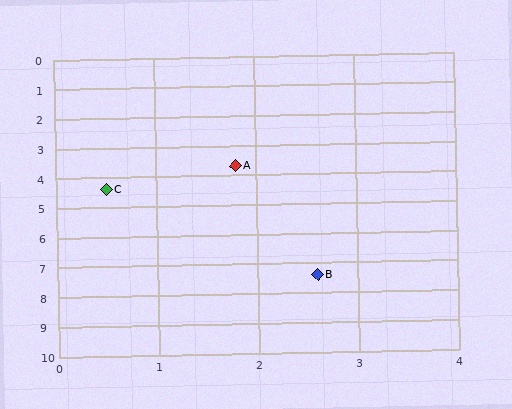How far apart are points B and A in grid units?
Points B and A are about 3.8 grid units apart.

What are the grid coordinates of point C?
Point C is at approximately (0.5, 4.4).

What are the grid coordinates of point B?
Point B is at approximately (2.6, 7.4).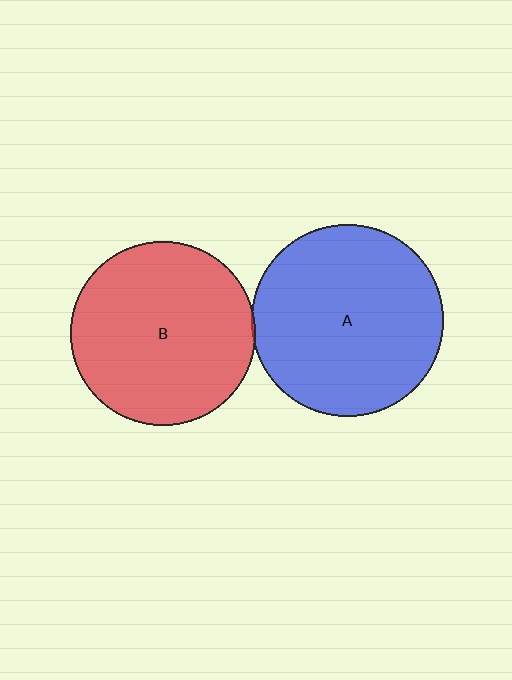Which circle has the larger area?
Circle A (blue).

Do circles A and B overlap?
Yes.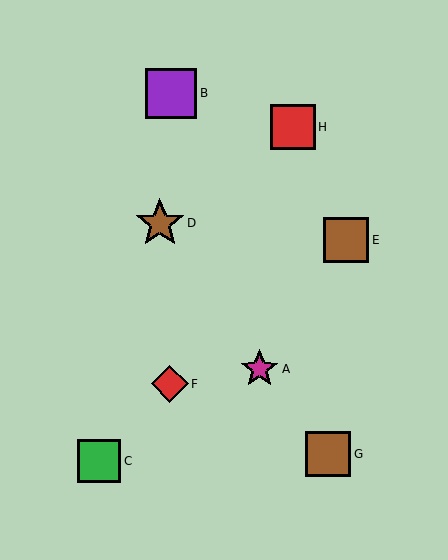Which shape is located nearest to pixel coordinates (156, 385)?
The red diamond (labeled F) at (170, 384) is nearest to that location.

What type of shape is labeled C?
Shape C is a green square.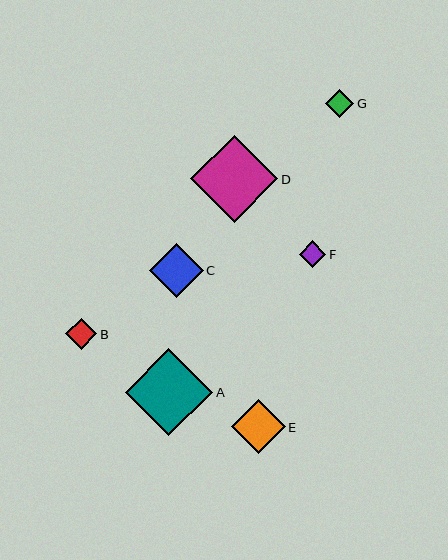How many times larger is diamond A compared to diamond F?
Diamond A is approximately 3.3 times the size of diamond F.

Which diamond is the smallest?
Diamond F is the smallest with a size of approximately 27 pixels.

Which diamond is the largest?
Diamond D is the largest with a size of approximately 87 pixels.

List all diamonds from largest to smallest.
From largest to smallest: D, A, C, E, B, G, F.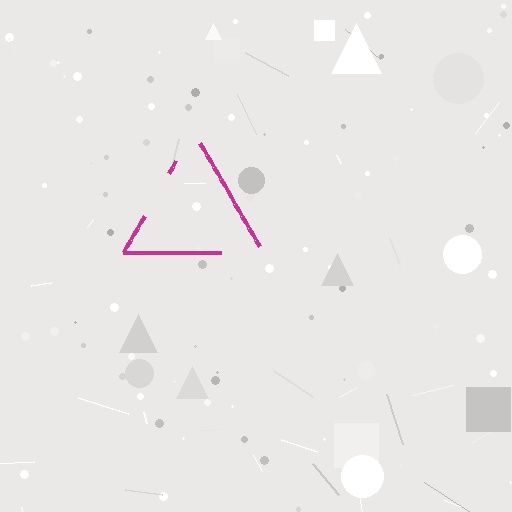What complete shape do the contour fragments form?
The contour fragments form a triangle.